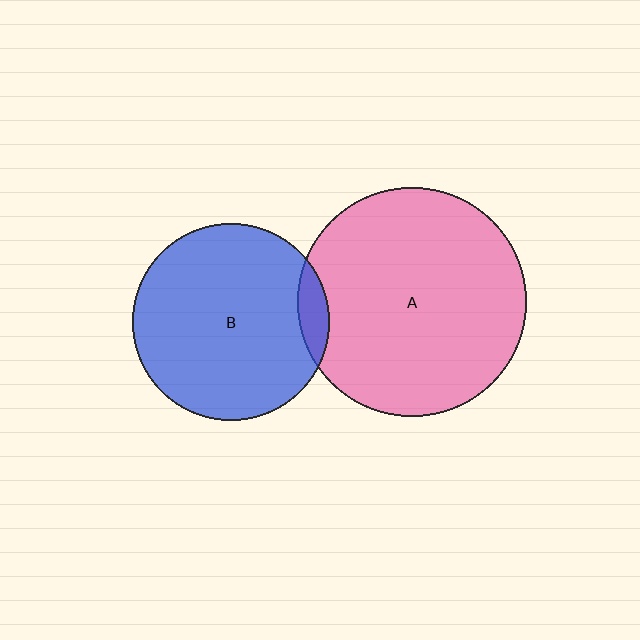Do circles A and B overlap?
Yes.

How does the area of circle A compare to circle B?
Approximately 1.3 times.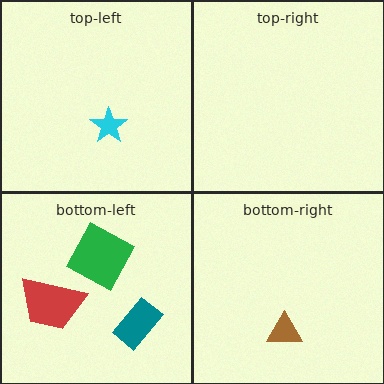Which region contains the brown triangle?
The bottom-right region.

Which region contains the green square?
The bottom-left region.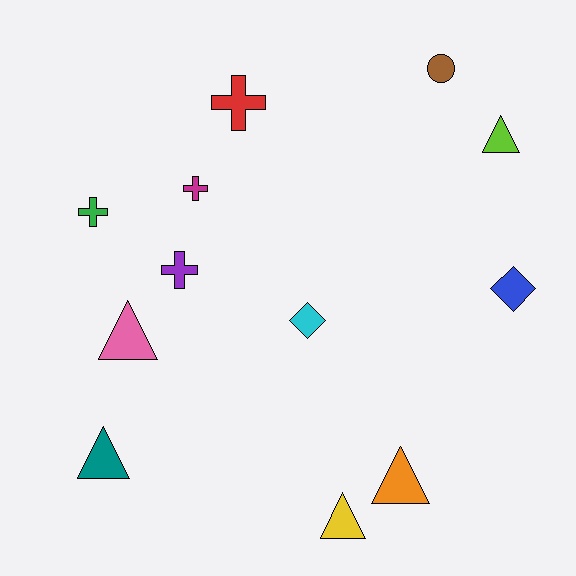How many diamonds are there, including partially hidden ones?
There are 2 diamonds.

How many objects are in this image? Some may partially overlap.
There are 12 objects.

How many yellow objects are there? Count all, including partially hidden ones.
There is 1 yellow object.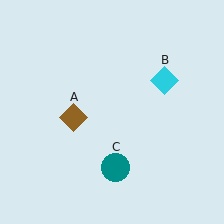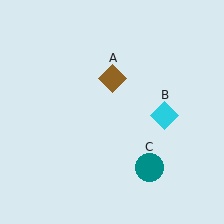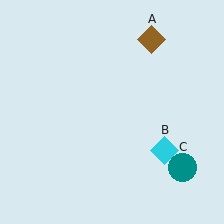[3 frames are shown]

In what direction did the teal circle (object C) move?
The teal circle (object C) moved right.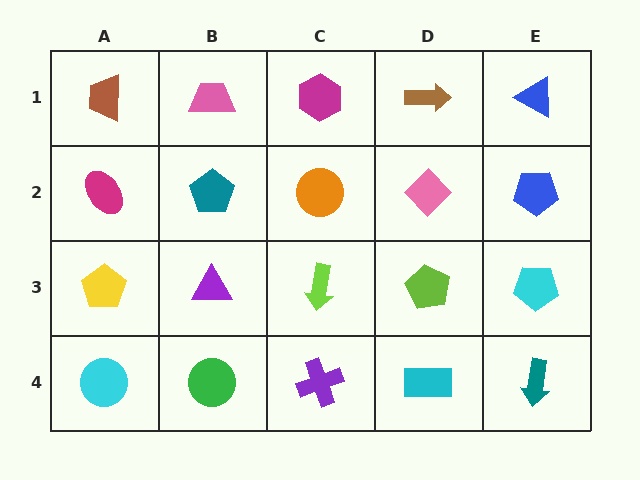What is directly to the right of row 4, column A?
A green circle.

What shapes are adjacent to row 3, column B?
A teal pentagon (row 2, column B), a green circle (row 4, column B), a yellow pentagon (row 3, column A), a lime arrow (row 3, column C).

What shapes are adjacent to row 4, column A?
A yellow pentagon (row 3, column A), a green circle (row 4, column B).